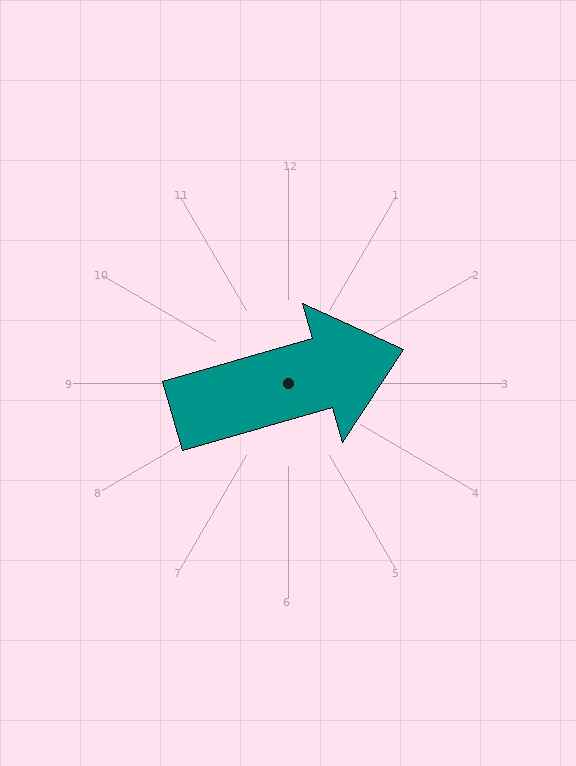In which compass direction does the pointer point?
East.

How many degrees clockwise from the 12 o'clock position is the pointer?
Approximately 74 degrees.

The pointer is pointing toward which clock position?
Roughly 2 o'clock.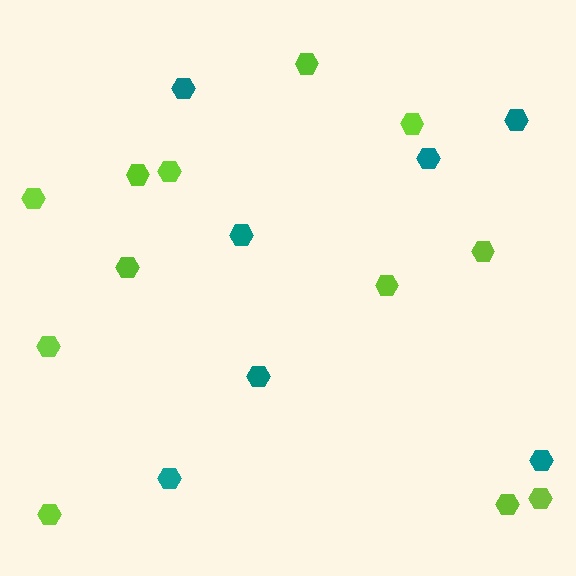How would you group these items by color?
There are 2 groups: one group of teal hexagons (7) and one group of lime hexagons (12).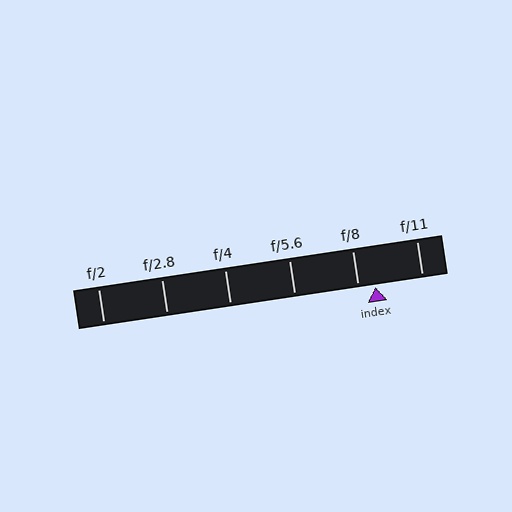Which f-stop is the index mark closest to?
The index mark is closest to f/8.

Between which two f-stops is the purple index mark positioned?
The index mark is between f/8 and f/11.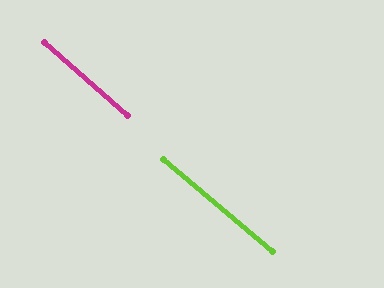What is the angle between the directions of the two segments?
Approximately 1 degree.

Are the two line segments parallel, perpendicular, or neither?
Parallel — their directions differ by only 1.4°.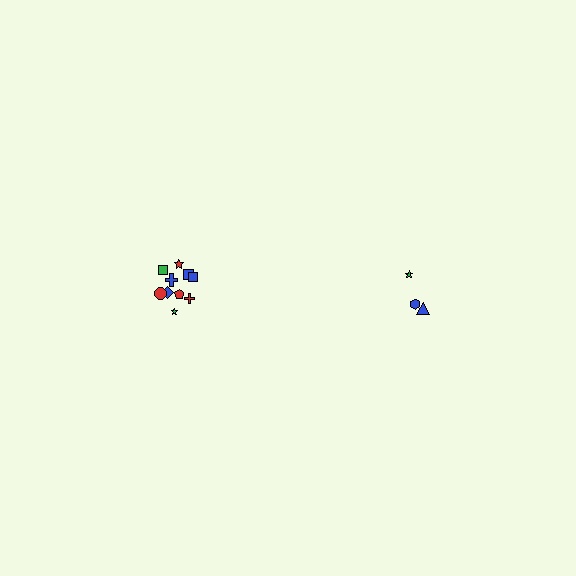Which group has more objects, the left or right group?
The left group.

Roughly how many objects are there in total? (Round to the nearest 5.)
Roughly 15 objects in total.